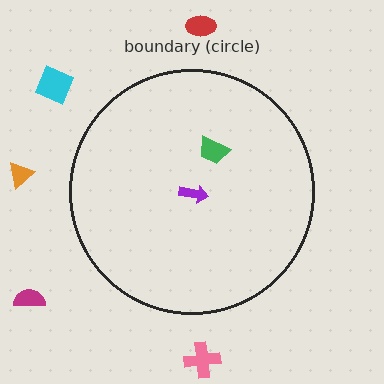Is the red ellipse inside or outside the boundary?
Outside.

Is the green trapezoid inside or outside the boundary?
Inside.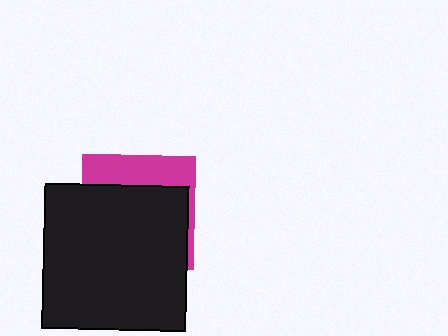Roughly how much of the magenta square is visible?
A small part of it is visible (roughly 30%).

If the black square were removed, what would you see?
You would see the complete magenta square.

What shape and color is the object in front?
The object in front is a black square.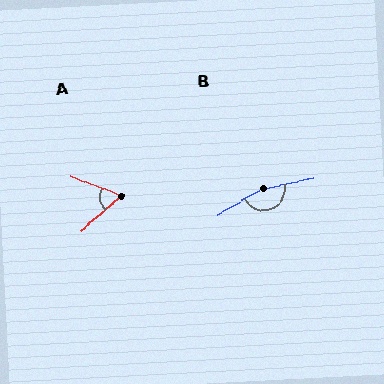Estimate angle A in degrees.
Approximately 63 degrees.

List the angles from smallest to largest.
A (63°), B (162°).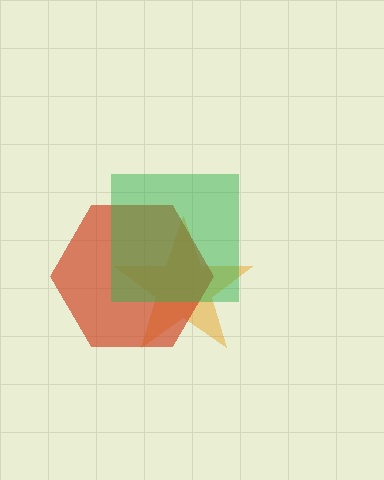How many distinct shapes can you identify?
There are 3 distinct shapes: an orange star, a red hexagon, a green square.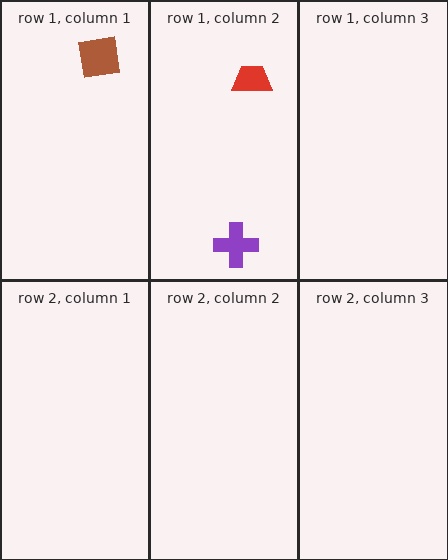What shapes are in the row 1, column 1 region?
The brown square.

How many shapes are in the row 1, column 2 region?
2.